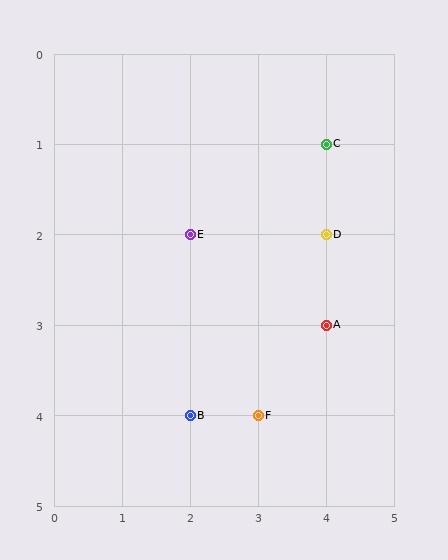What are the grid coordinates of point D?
Point D is at grid coordinates (4, 2).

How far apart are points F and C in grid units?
Points F and C are 1 column and 3 rows apart (about 3.2 grid units diagonally).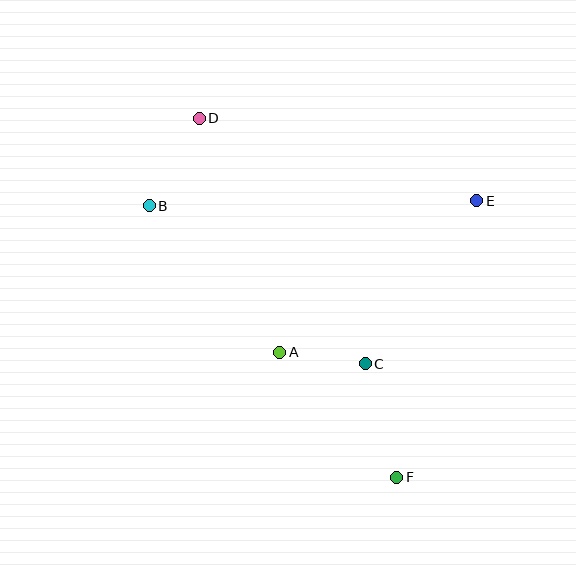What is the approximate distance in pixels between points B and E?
The distance between B and E is approximately 327 pixels.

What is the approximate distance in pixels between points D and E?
The distance between D and E is approximately 289 pixels.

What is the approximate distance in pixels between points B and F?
The distance between B and F is approximately 367 pixels.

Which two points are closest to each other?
Points A and C are closest to each other.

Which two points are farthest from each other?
Points D and F are farthest from each other.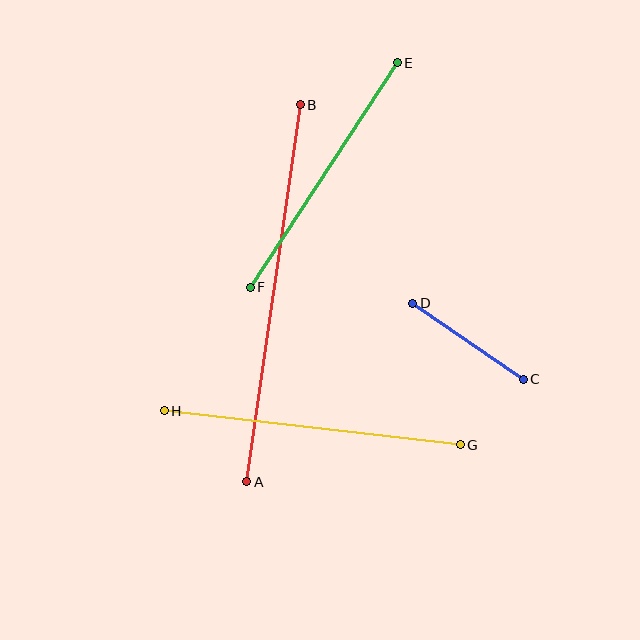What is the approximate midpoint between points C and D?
The midpoint is at approximately (468, 341) pixels.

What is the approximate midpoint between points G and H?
The midpoint is at approximately (312, 428) pixels.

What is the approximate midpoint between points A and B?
The midpoint is at approximately (274, 293) pixels.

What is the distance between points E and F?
The distance is approximately 269 pixels.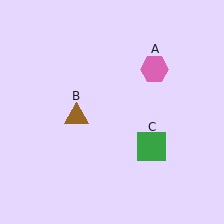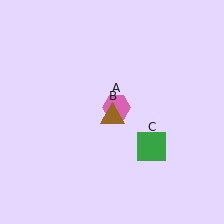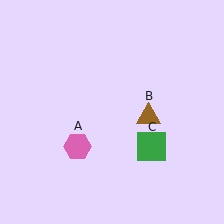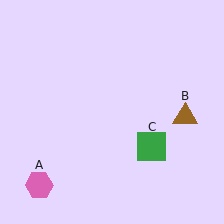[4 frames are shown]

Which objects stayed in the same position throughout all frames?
Green square (object C) remained stationary.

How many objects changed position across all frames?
2 objects changed position: pink hexagon (object A), brown triangle (object B).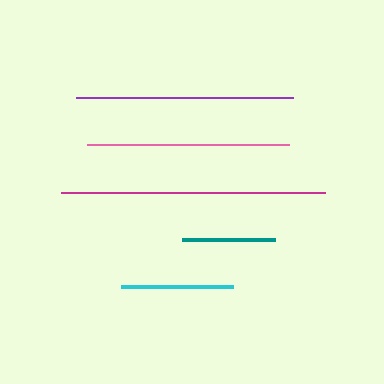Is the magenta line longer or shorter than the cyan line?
The magenta line is longer than the cyan line.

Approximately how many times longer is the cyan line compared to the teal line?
The cyan line is approximately 1.2 times the length of the teal line.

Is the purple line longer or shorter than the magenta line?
The magenta line is longer than the purple line.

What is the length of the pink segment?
The pink segment is approximately 202 pixels long.